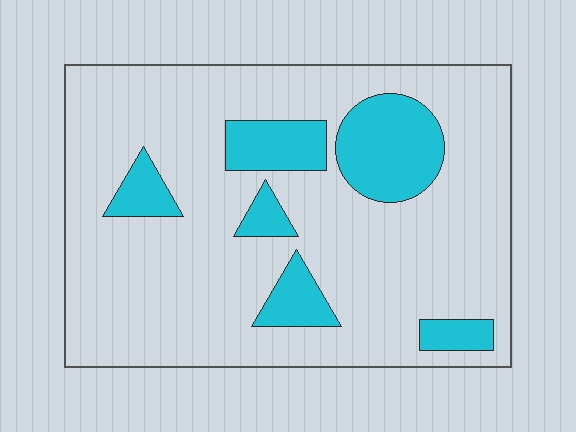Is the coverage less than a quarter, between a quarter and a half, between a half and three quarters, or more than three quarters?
Less than a quarter.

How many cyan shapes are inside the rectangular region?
6.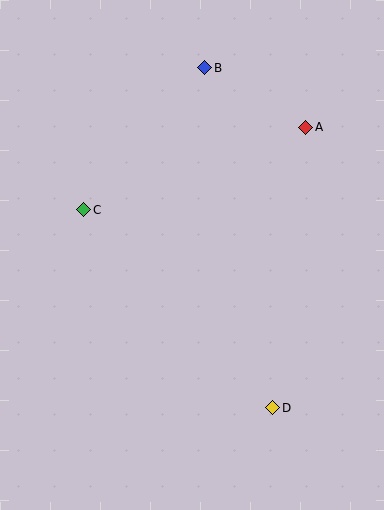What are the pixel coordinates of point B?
Point B is at (205, 68).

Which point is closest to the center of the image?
Point C at (84, 210) is closest to the center.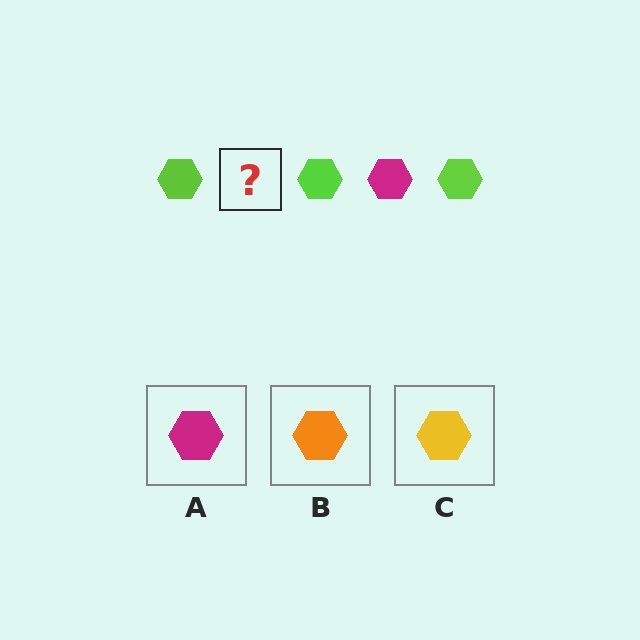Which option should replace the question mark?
Option A.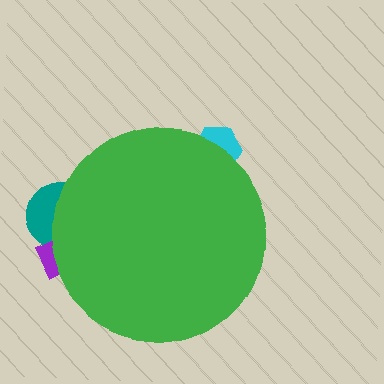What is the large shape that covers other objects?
A green circle.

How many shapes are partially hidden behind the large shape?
3 shapes are partially hidden.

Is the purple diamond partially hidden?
Yes, the purple diamond is partially hidden behind the green circle.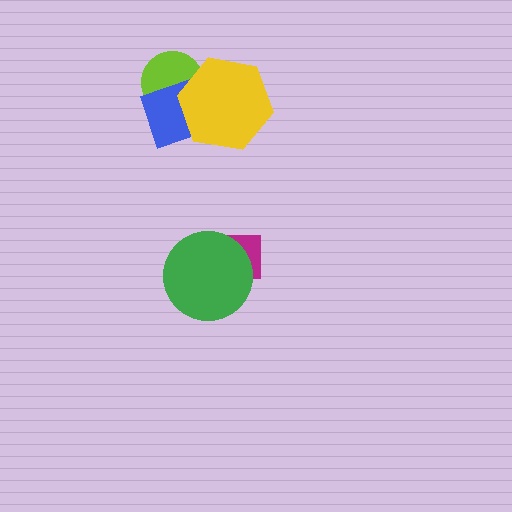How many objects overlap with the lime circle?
2 objects overlap with the lime circle.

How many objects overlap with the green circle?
1 object overlaps with the green circle.